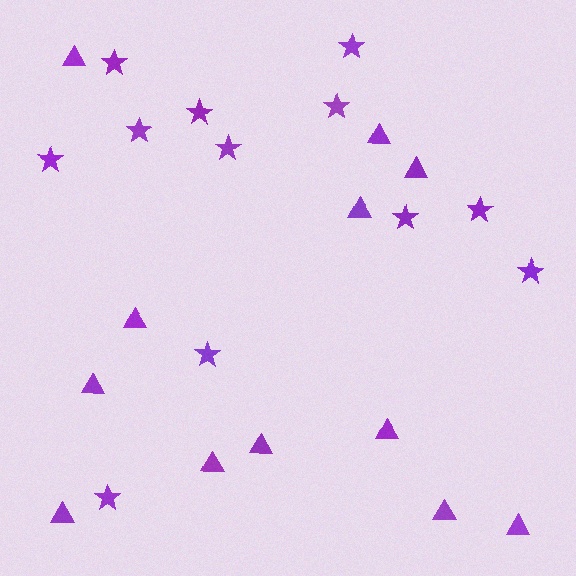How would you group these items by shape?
There are 2 groups: one group of stars (12) and one group of triangles (12).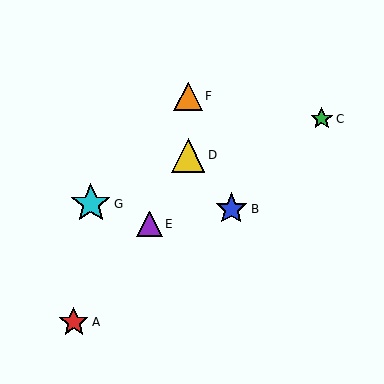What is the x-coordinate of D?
Object D is at x≈188.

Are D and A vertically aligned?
No, D is at x≈188 and A is at x≈74.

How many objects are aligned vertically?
2 objects (D, F) are aligned vertically.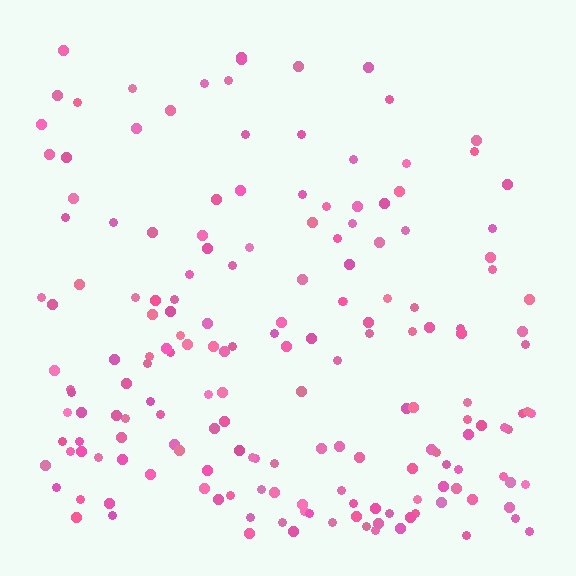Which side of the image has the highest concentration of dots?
The bottom.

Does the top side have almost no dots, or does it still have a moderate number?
Still a moderate number, just noticeably fewer than the bottom.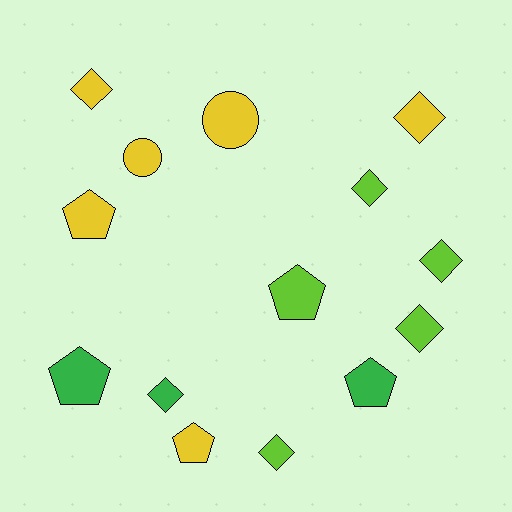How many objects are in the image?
There are 14 objects.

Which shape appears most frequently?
Diamond, with 7 objects.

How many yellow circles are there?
There are 2 yellow circles.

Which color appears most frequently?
Yellow, with 6 objects.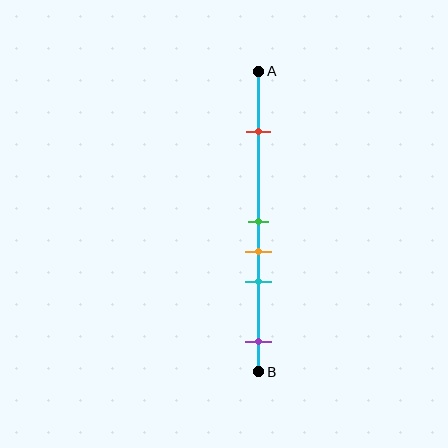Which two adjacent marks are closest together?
The green and orange marks are the closest adjacent pair.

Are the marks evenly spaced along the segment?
No, the marks are not evenly spaced.